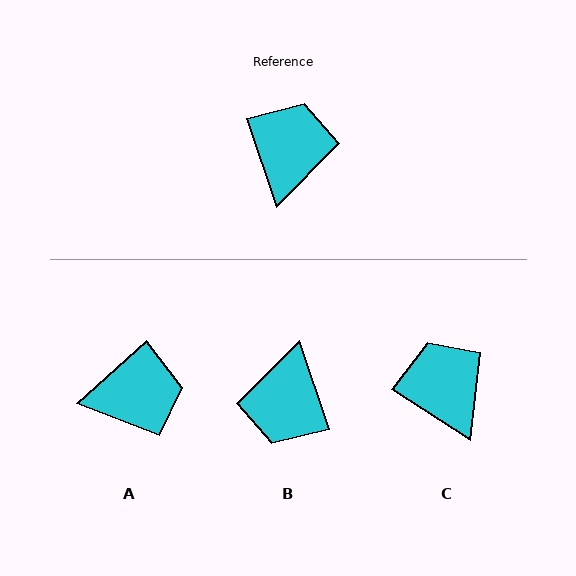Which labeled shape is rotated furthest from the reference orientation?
B, about 180 degrees away.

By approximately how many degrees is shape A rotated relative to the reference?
Approximately 67 degrees clockwise.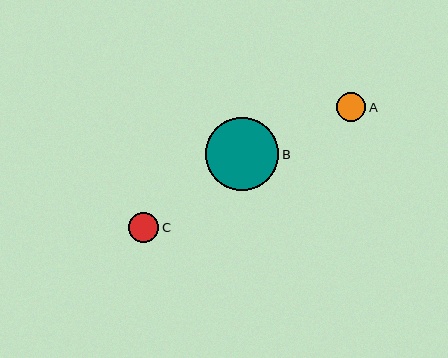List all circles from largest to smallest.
From largest to smallest: B, C, A.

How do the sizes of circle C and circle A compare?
Circle C and circle A are approximately the same size.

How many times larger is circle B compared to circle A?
Circle B is approximately 2.5 times the size of circle A.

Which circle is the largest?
Circle B is the largest with a size of approximately 74 pixels.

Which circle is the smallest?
Circle A is the smallest with a size of approximately 30 pixels.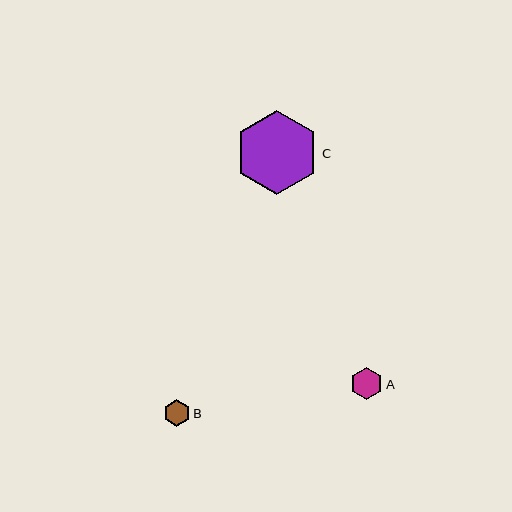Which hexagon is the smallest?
Hexagon B is the smallest with a size of approximately 27 pixels.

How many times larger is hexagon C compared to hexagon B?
Hexagon C is approximately 3.1 times the size of hexagon B.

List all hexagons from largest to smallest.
From largest to smallest: C, A, B.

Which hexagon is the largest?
Hexagon C is the largest with a size of approximately 84 pixels.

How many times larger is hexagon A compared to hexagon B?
Hexagon A is approximately 1.2 times the size of hexagon B.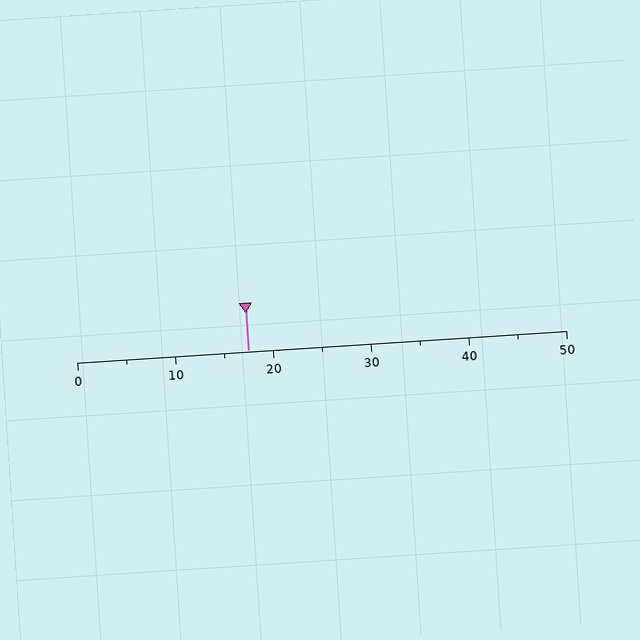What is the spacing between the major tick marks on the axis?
The major ticks are spaced 10 apart.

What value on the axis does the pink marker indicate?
The marker indicates approximately 17.5.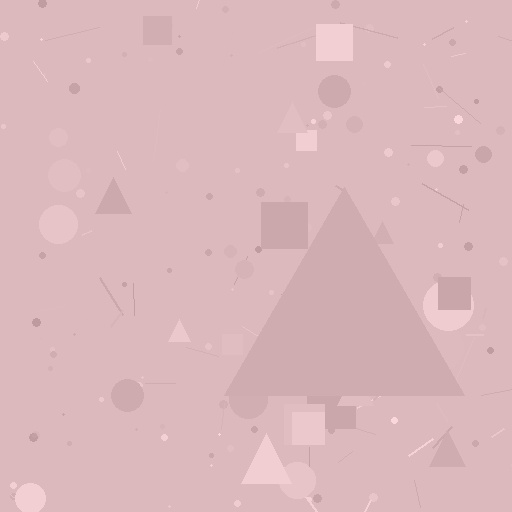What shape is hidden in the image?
A triangle is hidden in the image.